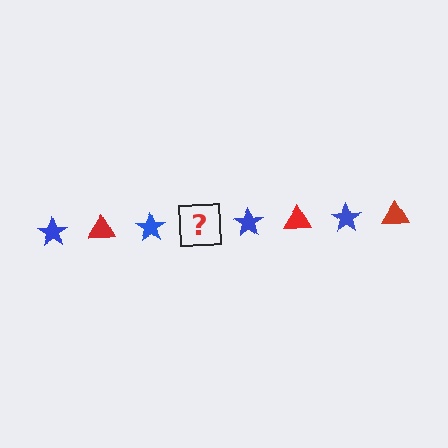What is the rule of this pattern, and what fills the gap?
The rule is that the pattern alternates between blue star and red triangle. The gap should be filled with a red triangle.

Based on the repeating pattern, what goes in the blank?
The blank should be a red triangle.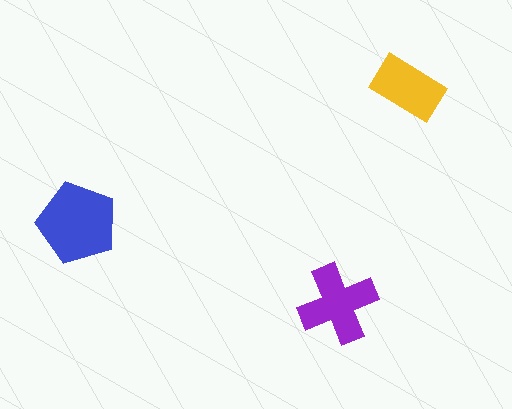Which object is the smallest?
The yellow rectangle.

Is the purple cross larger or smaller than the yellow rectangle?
Larger.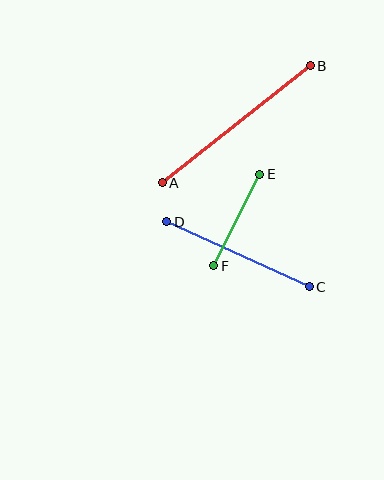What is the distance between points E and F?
The distance is approximately 102 pixels.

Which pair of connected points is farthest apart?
Points A and B are farthest apart.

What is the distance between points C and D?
The distance is approximately 156 pixels.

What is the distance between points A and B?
The distance is approximately 189 pixels.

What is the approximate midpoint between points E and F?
The midpoint is at approximately (237, 220) pixels.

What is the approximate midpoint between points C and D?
The midpoint is at approximately (238, 254) pixels.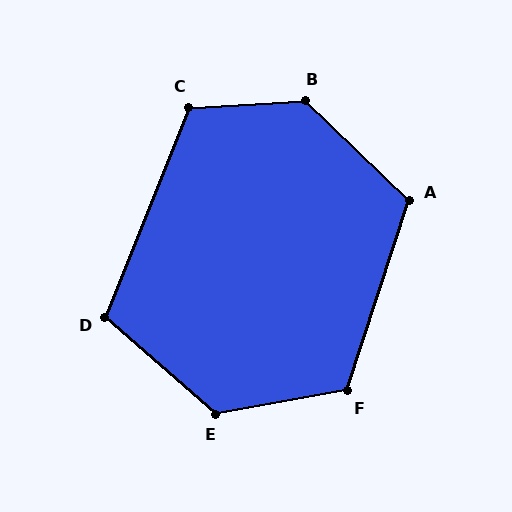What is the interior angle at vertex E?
Approximately 129 degrees (obtuse).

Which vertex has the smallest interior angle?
D, at approximately 109 degrees.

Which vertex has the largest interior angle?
B, at approximately 133 degrees.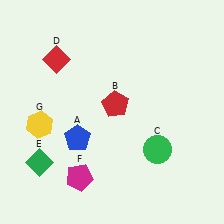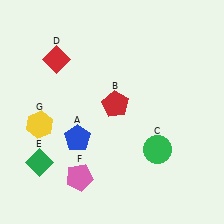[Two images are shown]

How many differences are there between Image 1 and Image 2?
There is 1 difference between the two images.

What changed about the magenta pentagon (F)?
In Image 1, F is magenta. In Image 2, it changed to pink.